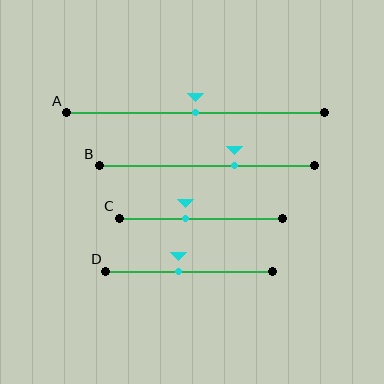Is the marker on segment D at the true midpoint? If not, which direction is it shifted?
No, the marker on segment D is shifted to the left by about 6% of the segment length.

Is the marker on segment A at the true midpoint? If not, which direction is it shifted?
Yes, the marker on segment A is at the true midpoint.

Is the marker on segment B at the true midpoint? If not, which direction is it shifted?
No, the marker on segment B is shifted to the right by about 13% of the segment length.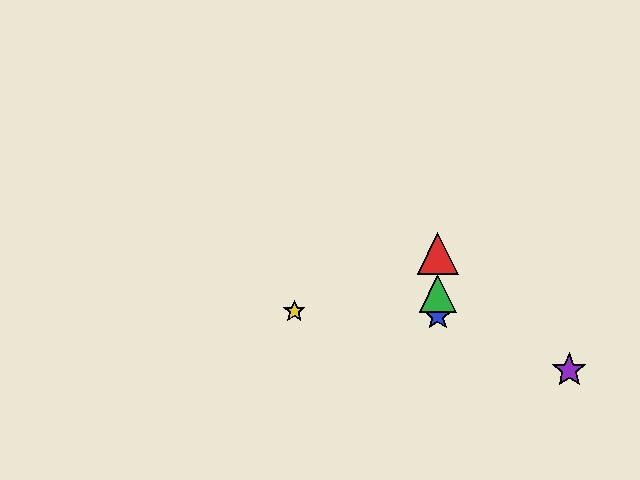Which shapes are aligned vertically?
The red triangle, the blue star, the green triangle are aligned vertically.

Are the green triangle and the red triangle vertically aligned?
Yes, both are at x≈438.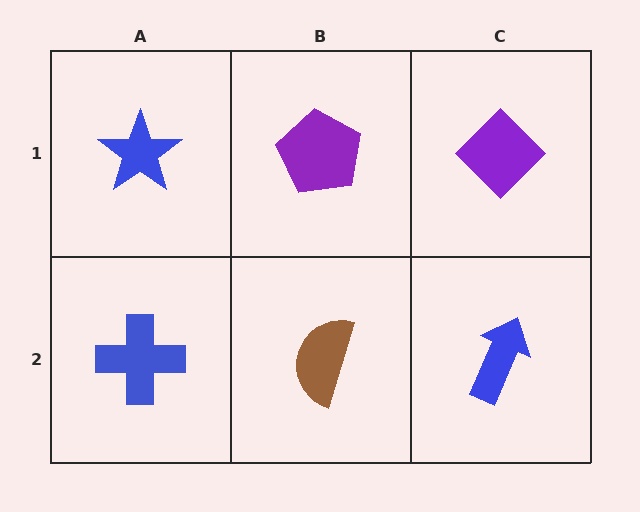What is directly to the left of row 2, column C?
A brown semicircle.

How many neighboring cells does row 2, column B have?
3.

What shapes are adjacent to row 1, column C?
A blue arrow (row 2, column C), a purple pentagon (row 1, column B).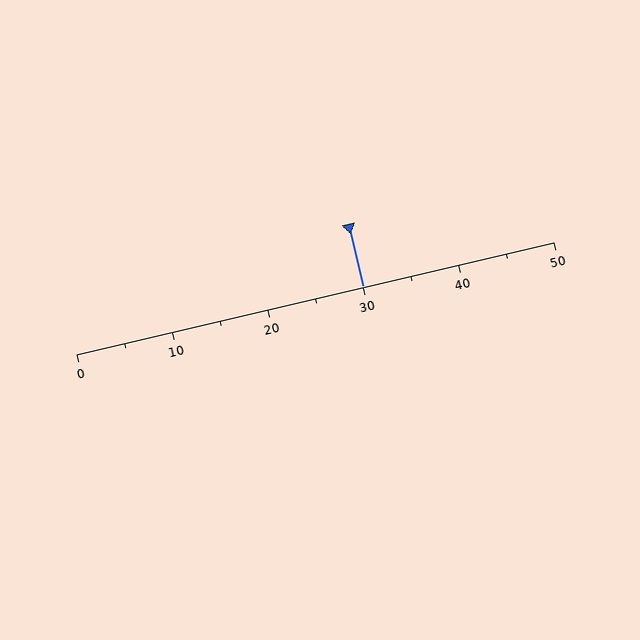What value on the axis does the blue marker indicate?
The marker indicates approximately 30.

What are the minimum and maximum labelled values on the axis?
The axis runs from 0 to 50.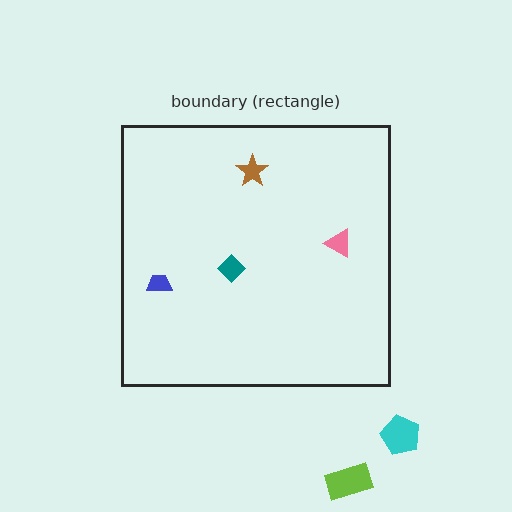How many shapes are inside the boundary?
4 inside, 2 outside.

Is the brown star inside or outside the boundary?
Inside.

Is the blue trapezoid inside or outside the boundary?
Inside.